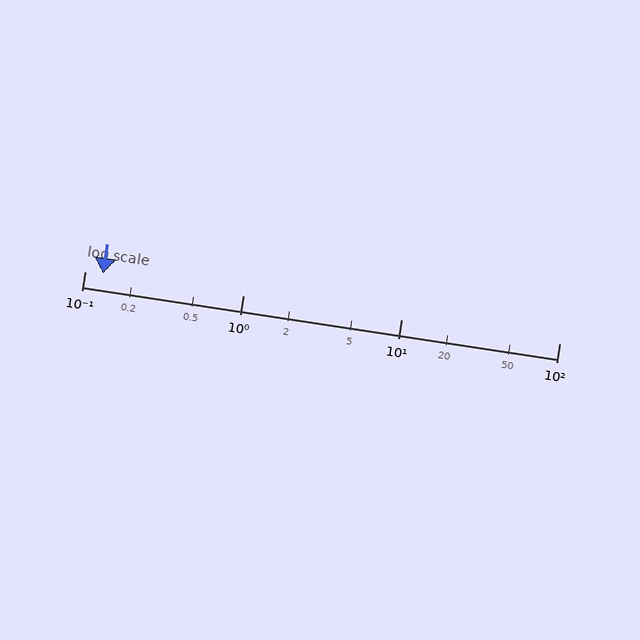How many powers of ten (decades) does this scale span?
The scale spans 3 decades, from 0.1 to 100.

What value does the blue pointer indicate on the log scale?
The pointer indicates approximately 0.13.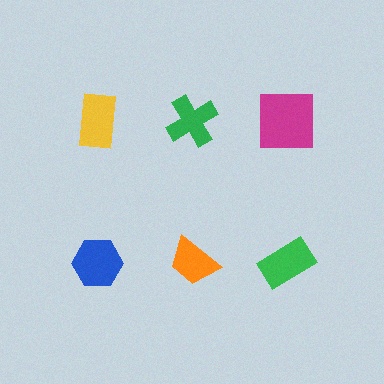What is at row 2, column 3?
A green rectangle.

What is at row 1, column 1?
A yellow rectangle.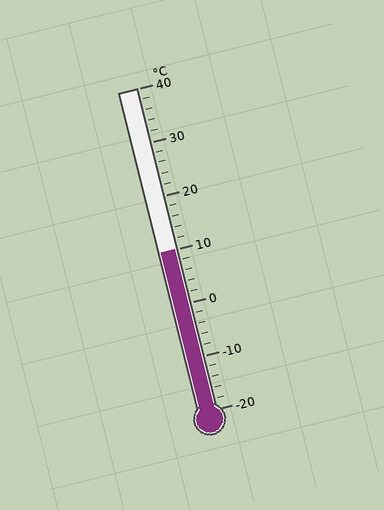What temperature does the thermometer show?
The thermometer shows approximately 10°C.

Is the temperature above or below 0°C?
The temperature is above 0°C.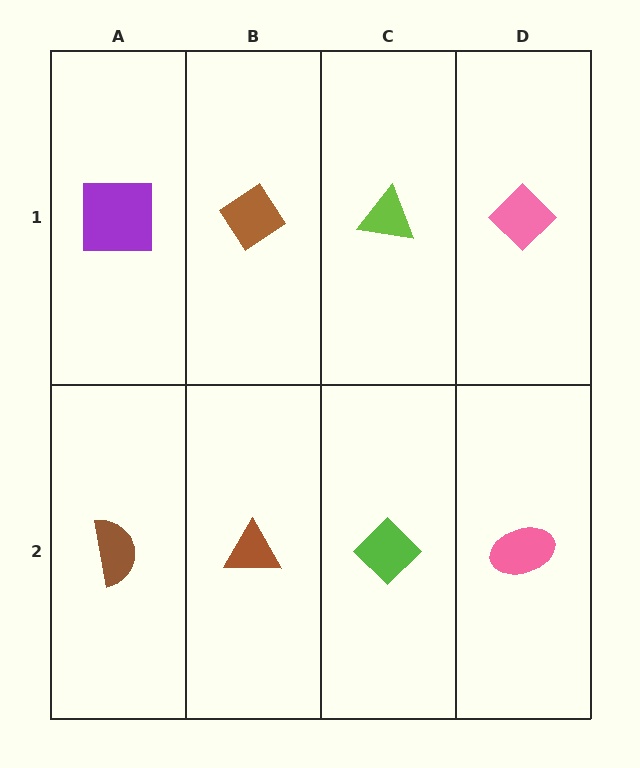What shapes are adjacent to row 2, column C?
A lime triangle (row 1, column C), a brown triangle (row 2, column B), a pink ellipse (row 2, column D).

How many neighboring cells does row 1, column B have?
3.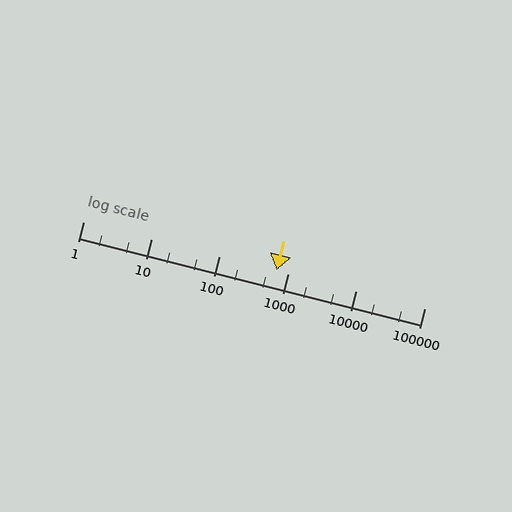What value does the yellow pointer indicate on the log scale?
The pointer indicates approximately 690.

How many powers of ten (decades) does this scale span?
The scale spans 5 decades, from 1 to 100000.